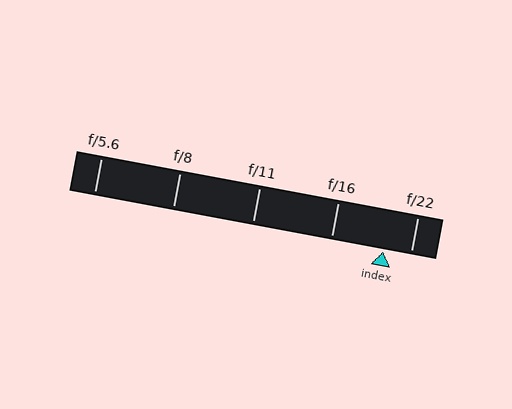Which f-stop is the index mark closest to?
The index mark is closest to f/22.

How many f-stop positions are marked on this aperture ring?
There are 5 f-stop positions marked.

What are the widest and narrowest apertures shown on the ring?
The widest aperture shown is f/5.6 and the narrowest is f/22.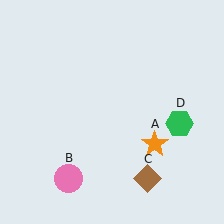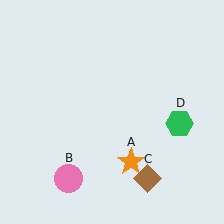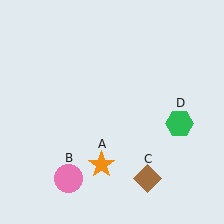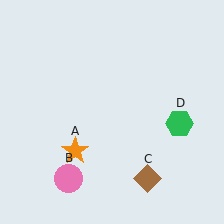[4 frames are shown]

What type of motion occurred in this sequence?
The orange star (object A) rotated clockwise around the center of the scene.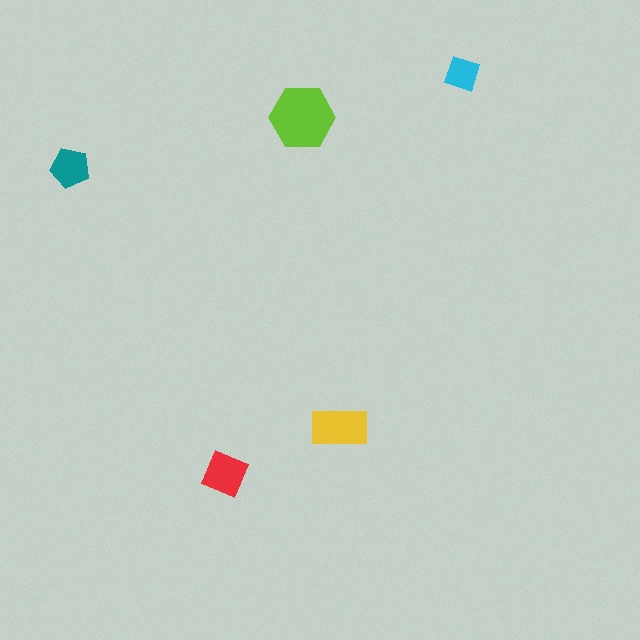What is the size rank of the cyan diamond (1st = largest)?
5th.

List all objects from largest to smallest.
The lime hexagon, the yellow rectangle, the red square, the teal pentagon, the cyan diamond.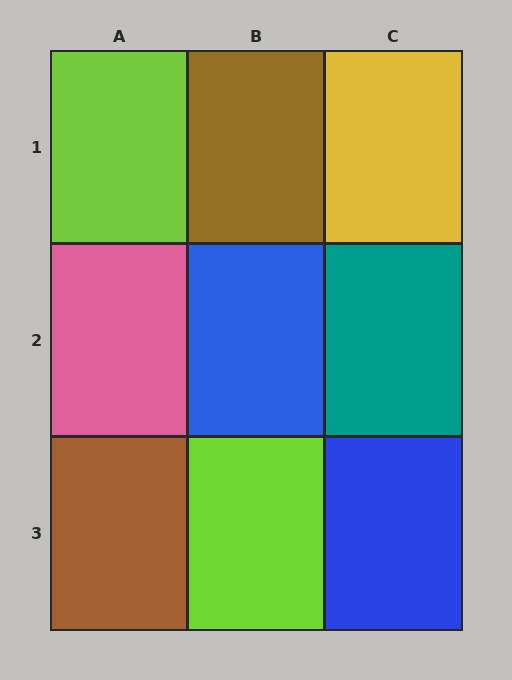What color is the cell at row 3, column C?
Blue.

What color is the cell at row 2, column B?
Blue.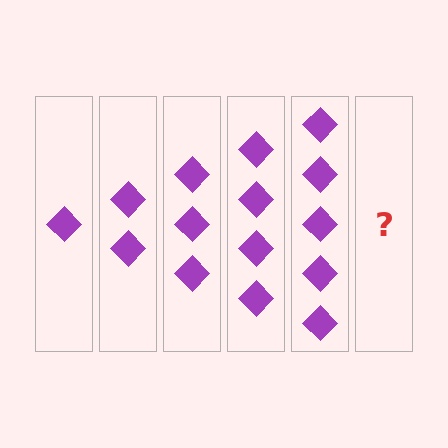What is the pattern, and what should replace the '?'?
The pattern is that each step adds one more diamond. The '?' should be 6 diamonds.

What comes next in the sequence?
The next element should be 6 diamonds.